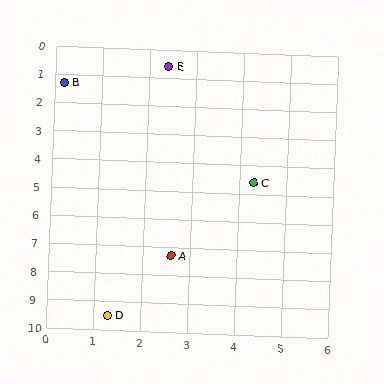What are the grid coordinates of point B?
Point B is at approximately (0.2, 1.3).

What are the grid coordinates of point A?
Point A is at approximately (2.6, 7.3).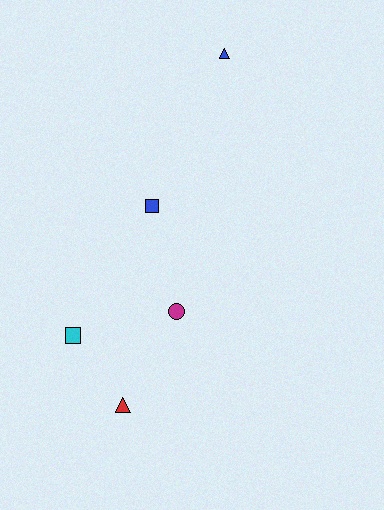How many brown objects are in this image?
There are no brown objects.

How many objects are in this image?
There are 5 objects.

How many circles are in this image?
There is 1 circle.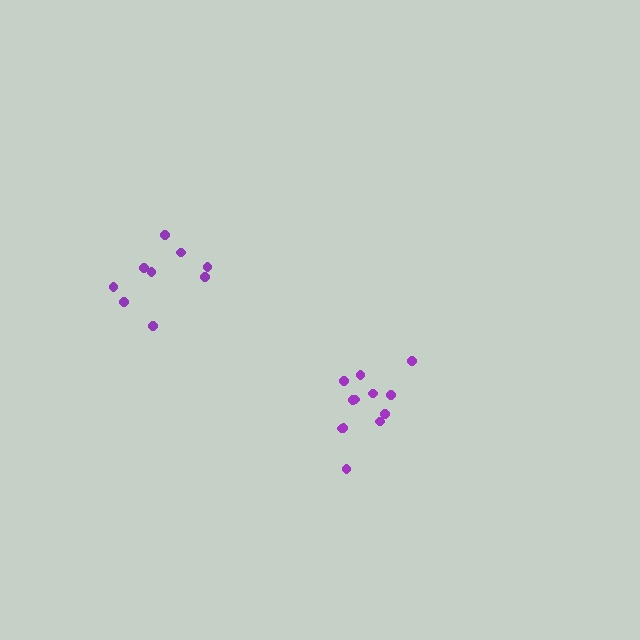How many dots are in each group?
Group 1: 9 dots, Group 2: 12 dots (21 total).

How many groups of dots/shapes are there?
There are 2 groups.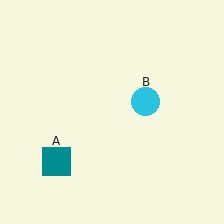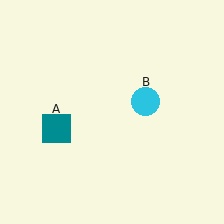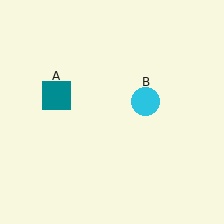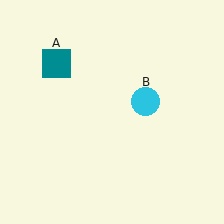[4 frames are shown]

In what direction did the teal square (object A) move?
The teal square (object A) moved up.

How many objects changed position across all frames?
1 object changed position: teal square (object A).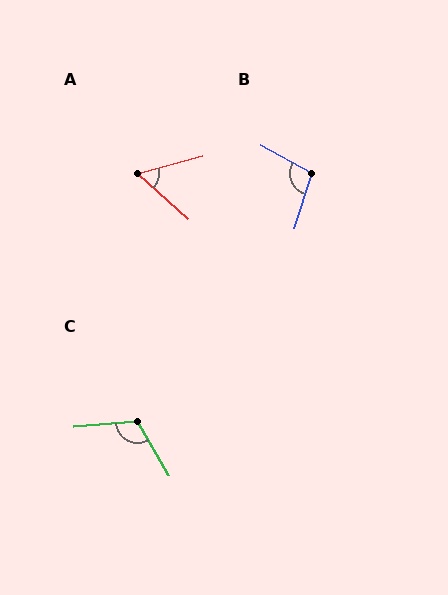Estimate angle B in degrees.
Approximately 101 degrees.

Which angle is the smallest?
A, at approximately 57 degrees.